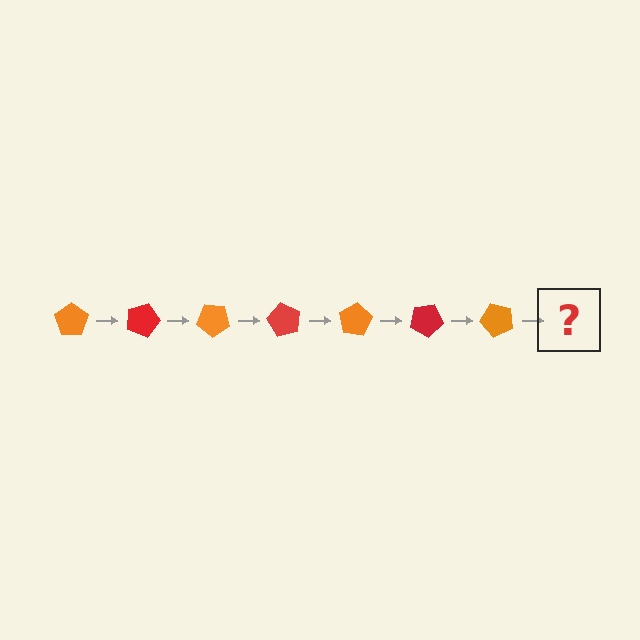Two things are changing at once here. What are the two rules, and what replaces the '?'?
The two rules are that it rotates 20 degrees each step and the color cycles through orange and red. The '?' should be a red pentagon, rotated 140 degrees from the start.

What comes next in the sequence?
The next element should be a red pentagon, rotated 140 degrees from the start.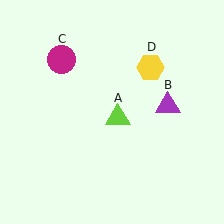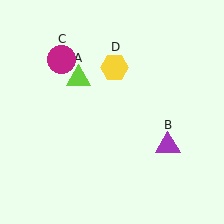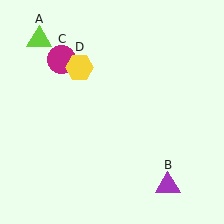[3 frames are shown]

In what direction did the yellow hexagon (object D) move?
The yellow hexagon (object D) moved left.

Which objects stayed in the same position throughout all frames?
Magenta circle (object C) remained stationary.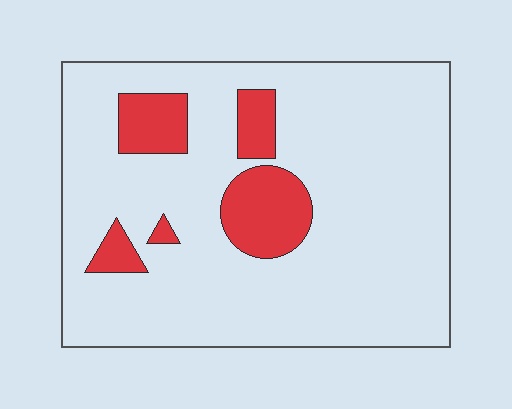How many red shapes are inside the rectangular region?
5.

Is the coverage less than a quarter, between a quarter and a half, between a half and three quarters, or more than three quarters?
Less than a quarter.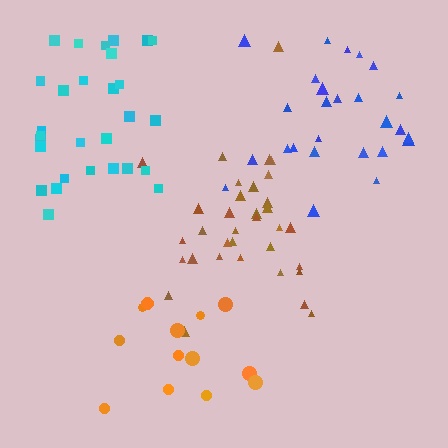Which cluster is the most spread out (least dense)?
Orange.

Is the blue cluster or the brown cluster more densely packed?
Brown.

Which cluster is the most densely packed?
Cyan.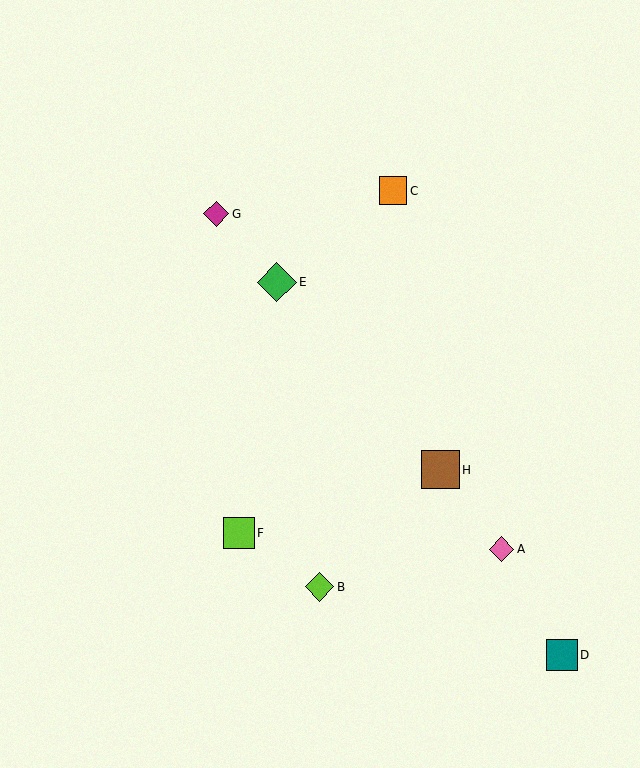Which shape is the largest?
The green diamond (labeled E) is the largest.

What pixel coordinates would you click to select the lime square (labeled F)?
Click at (239, 533) to select the lime square F.